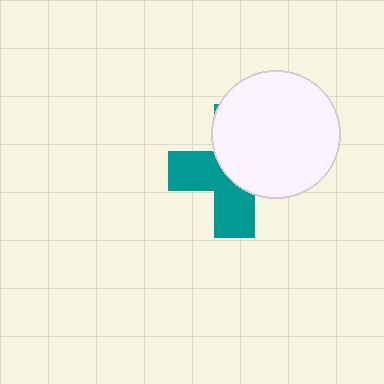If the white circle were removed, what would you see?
You would see the complete teal cross.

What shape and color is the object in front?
The object in front is a white circle.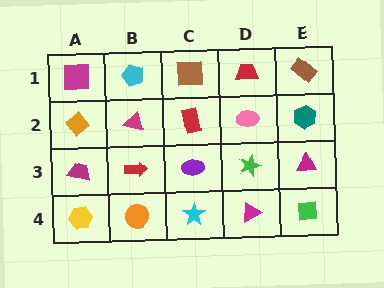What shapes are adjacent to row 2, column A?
A magenta square (row 1, column A), a magenta trapezoid (row 3, column A), a magenta triangle (row 2, column B).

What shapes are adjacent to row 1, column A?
An orange diamond (row 2, column A), a cyan pentagon (row 1, column B).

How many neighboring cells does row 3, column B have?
4.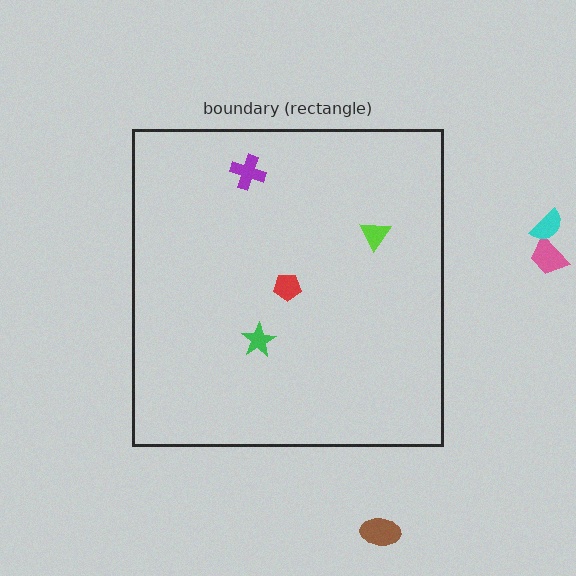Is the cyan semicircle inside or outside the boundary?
Outside.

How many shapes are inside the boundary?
4 inside, 3 outside.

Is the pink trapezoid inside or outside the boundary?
Outside.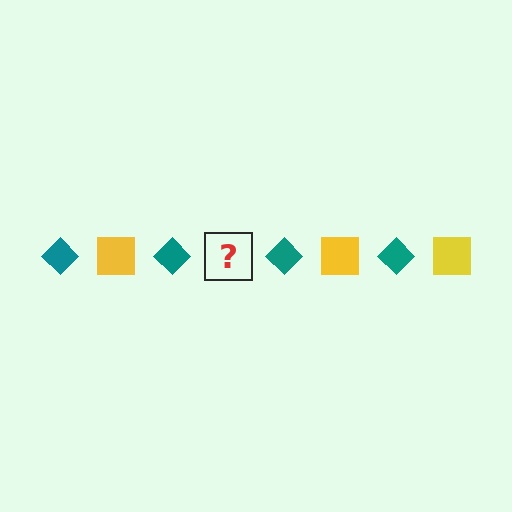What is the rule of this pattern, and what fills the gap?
The rule is that the pattern alternates between teal diamond and yellow square. The gap should be filled with a yellow square.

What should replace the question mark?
The question mark should be replaced with a yellow square.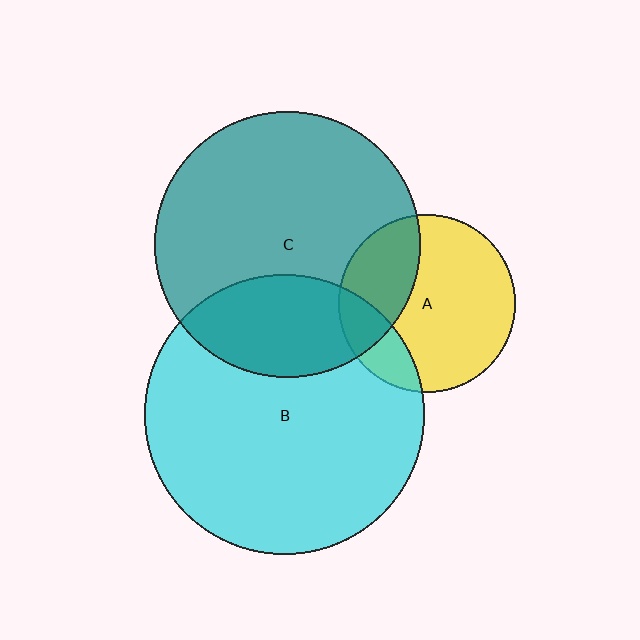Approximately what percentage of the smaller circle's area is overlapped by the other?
Approximately 20%.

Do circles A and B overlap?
Yes.